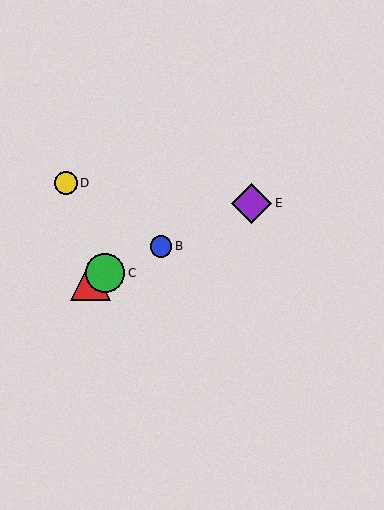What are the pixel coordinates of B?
Object B is at (161, 246).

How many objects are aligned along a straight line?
4 objects (A, B, C, E) are aligned along a straight line.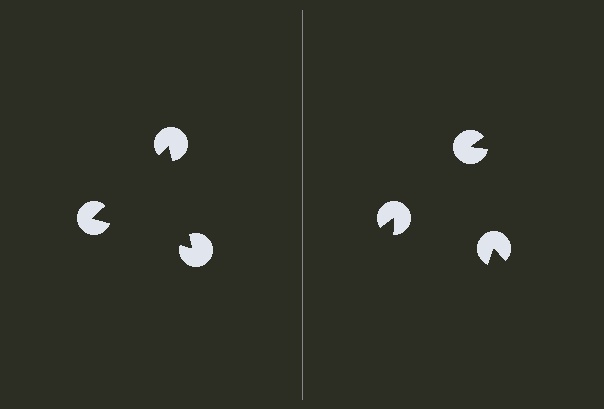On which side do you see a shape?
An illusory triangle appears on the left side. On the right side the wedge cuts are rotated, so no coherent shape forms.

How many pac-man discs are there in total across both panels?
6 — 3 on each side.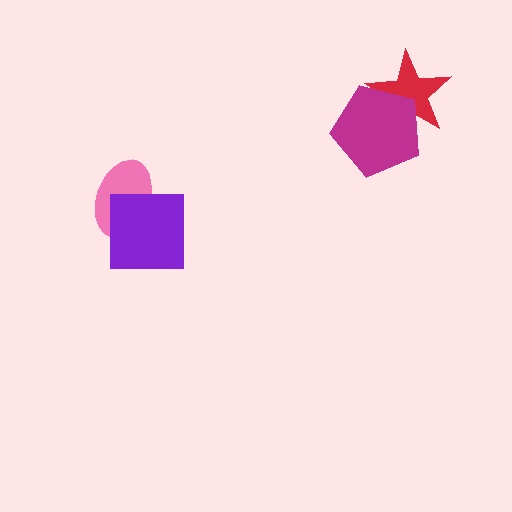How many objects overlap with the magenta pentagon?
1 object overlaps with the magenta pentagon.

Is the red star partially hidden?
Yes, it is partially covered by another shape.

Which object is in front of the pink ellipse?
The purple square is in front of the pink ellipse.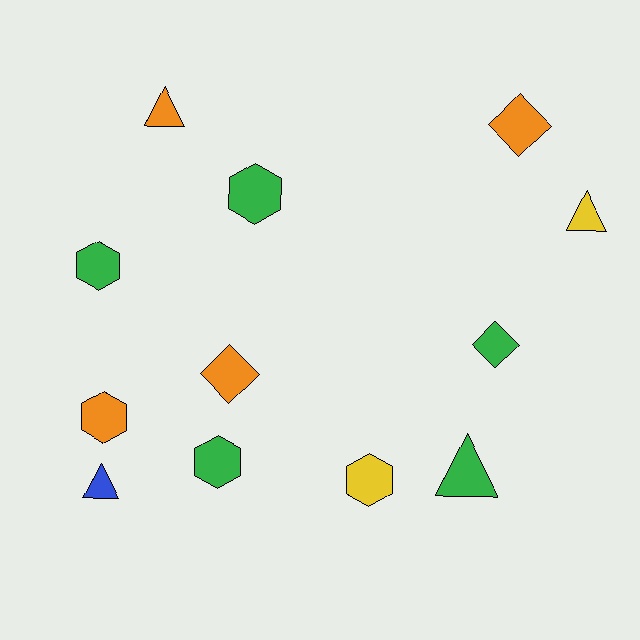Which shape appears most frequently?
Hexagon, with 5 objects.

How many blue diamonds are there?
There are no blue diamonds.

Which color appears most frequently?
Green, with 5 objects.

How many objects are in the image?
There are 12 objects.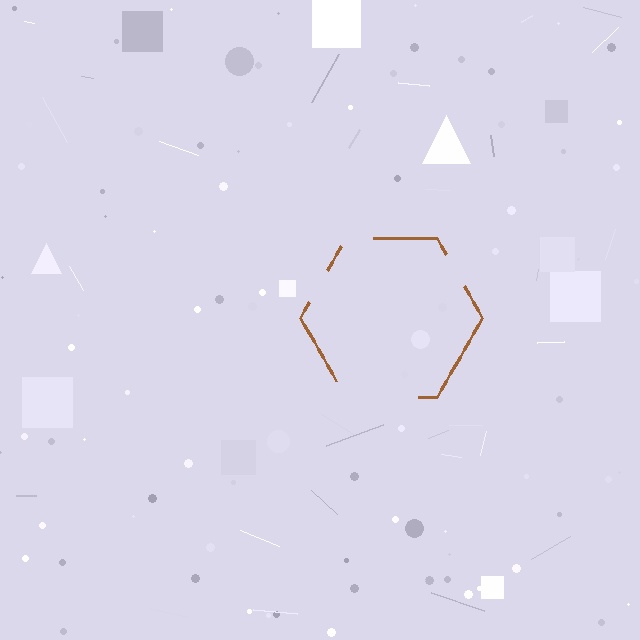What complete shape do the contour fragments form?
The contour fragments form a hexagon.